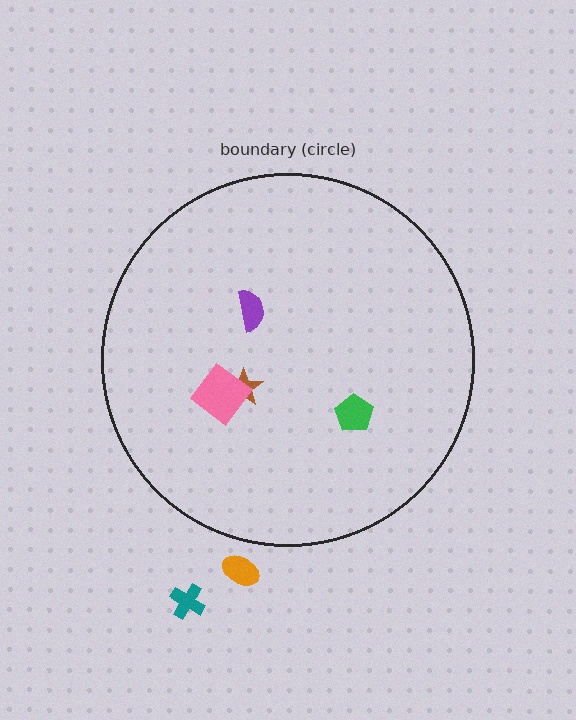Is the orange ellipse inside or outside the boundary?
Outside.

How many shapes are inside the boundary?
4 inside, 2 outside.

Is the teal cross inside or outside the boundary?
Outside.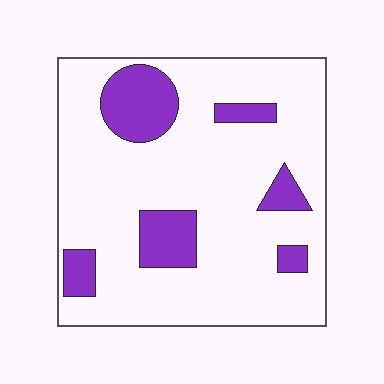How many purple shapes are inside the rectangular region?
6.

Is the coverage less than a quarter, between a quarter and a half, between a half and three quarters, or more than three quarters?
Less than a quarter.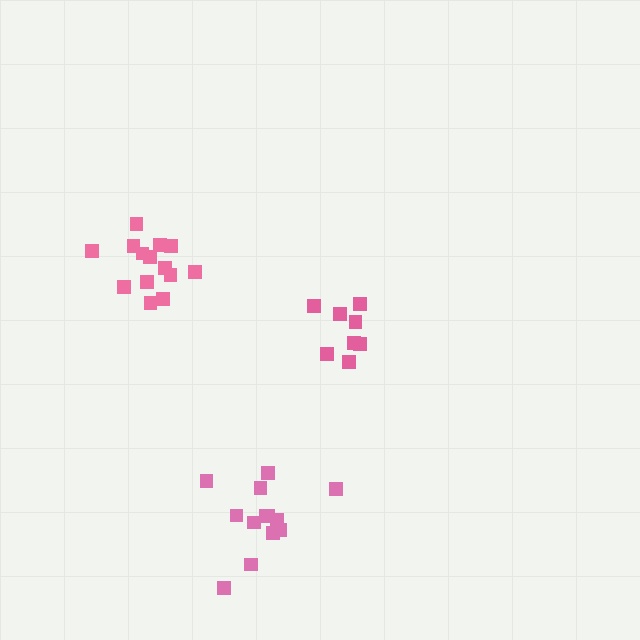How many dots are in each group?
Group 1: 14 dots, Group 2: 8 dots, Group 3: 13 dots (35 total).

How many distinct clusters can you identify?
There are 3 distinct clusters.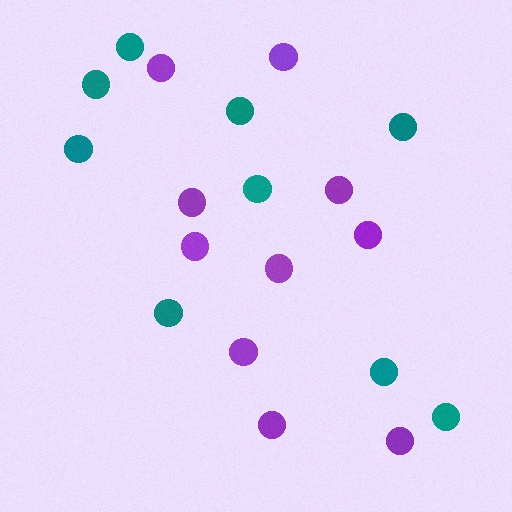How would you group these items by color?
There are 2 groups: one group of purple circles (10) and one group of teal circles (9).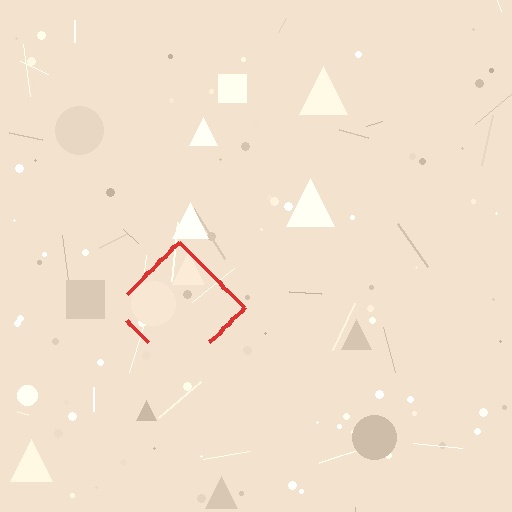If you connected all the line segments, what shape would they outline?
They would outline a diamond.